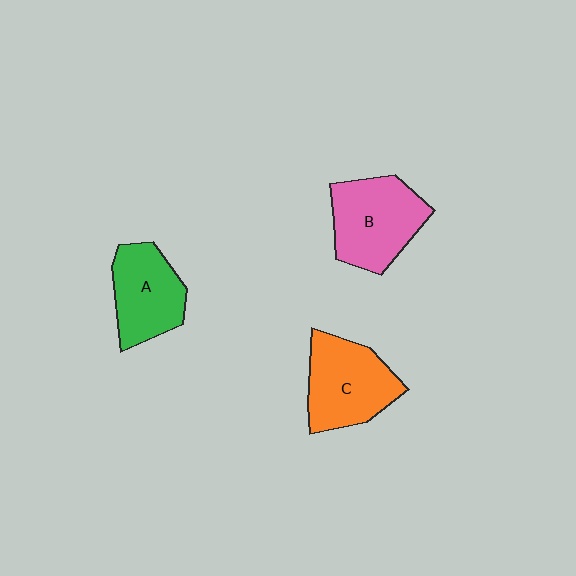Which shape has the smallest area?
Shape A (green).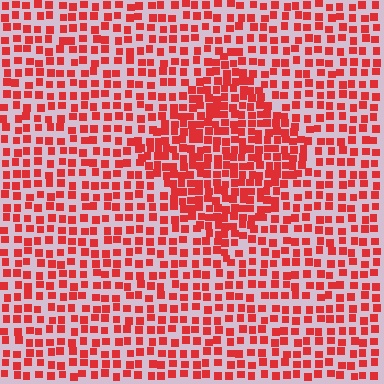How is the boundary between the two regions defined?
The boundary is defined by a change in element density (approximately 1.7x ratio). All elements are the same color, size, and shape.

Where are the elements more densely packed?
The elements are more densely packed inside the diamond boundary.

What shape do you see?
I see a diamond.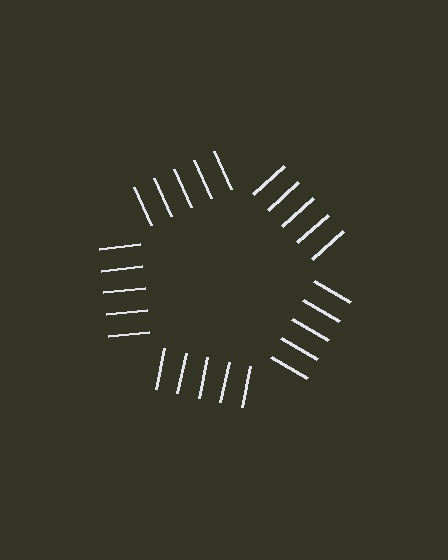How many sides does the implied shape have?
5 sides — the line-ends trace a pentagon.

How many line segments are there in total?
25 — 5 along each of the 5 edges.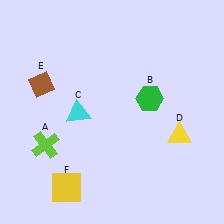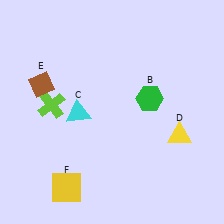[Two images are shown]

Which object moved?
The lime cross (A) moved up.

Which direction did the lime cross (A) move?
The lime cross (A) moved up.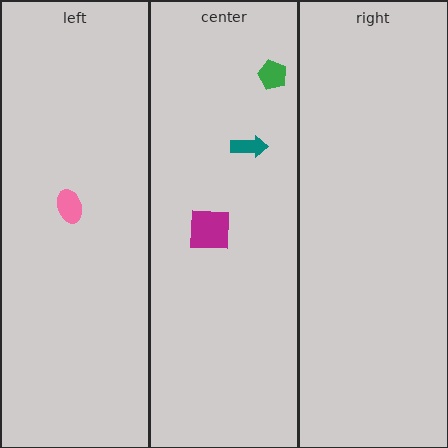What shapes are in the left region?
The pink ellipse.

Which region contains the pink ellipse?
The left region.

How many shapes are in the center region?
3.